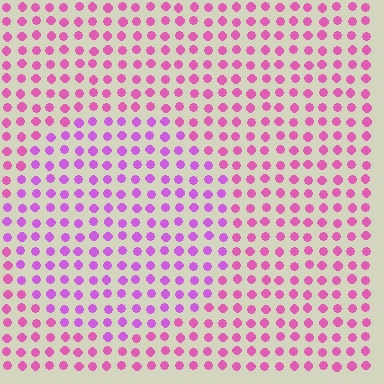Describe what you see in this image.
The image is filled with small pink elements in a uniform arrangement. A circle-shaped region is visible where the elements are tinted to a slightly different hue, forming a subtle color boundary.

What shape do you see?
I see a circle.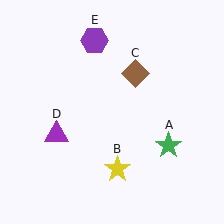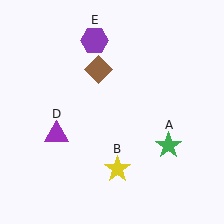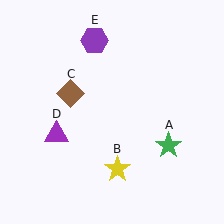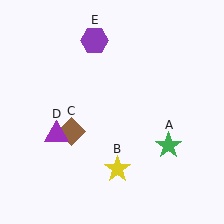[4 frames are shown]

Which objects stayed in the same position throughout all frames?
Green star (object A) and yellow star (object B) and purple triangle (object D) and purple hexagon (object E) remained stationary.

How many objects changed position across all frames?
1 object changed position: brown diamond (object C).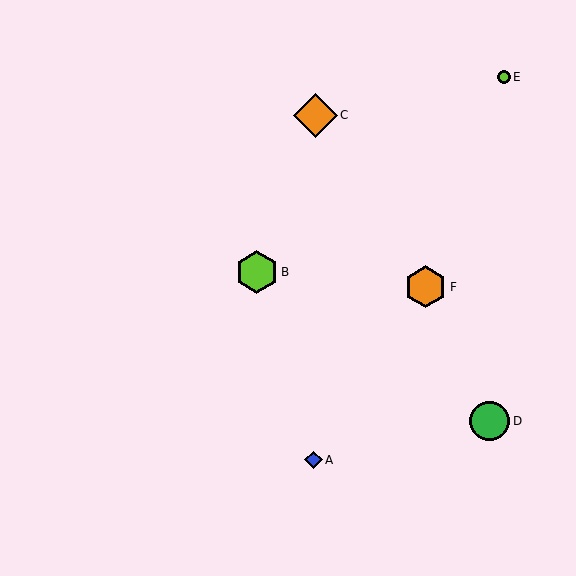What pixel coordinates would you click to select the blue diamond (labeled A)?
Click at (313, 460) to select the blue diamond A.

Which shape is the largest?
The orange diamond (labeled C) is the largest.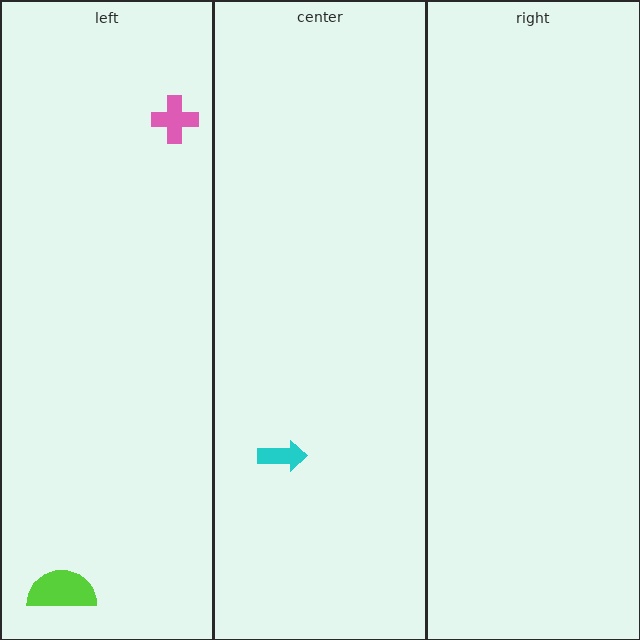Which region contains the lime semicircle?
The left region.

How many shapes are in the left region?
2.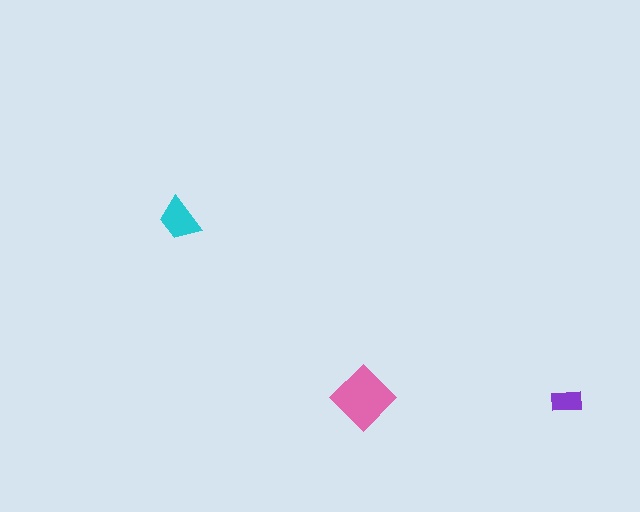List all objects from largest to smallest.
The pink diamond, the cyan trapezoid, the purple rectangle.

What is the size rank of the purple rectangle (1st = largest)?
3rd.